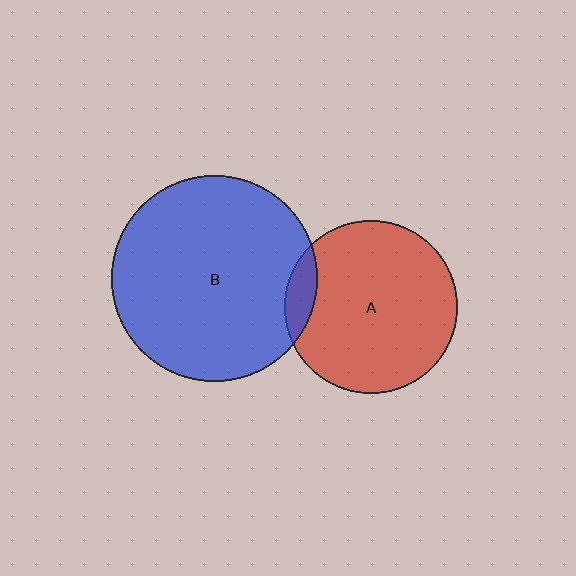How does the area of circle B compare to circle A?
Approximately 1.4 times.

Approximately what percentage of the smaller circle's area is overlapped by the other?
Approximately 10%.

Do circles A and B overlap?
Yes.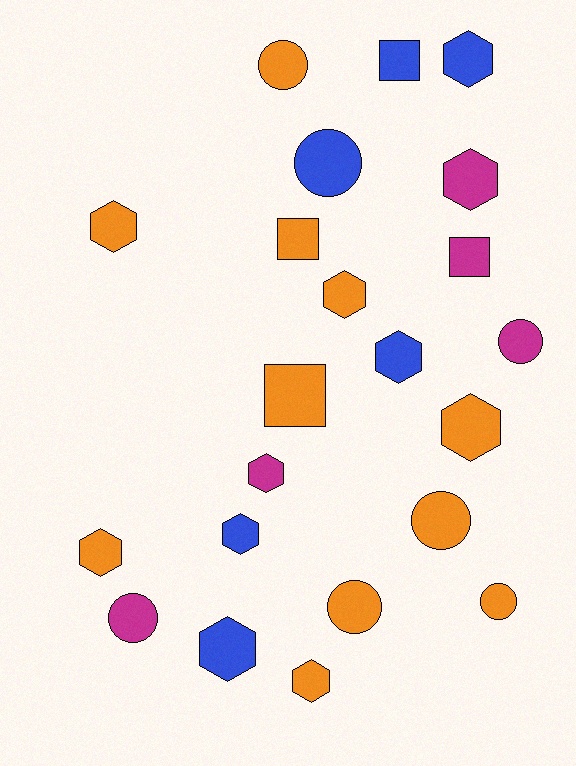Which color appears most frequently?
Orange, with 11 objects.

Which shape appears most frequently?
Hexagon, with 11 objects.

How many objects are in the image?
There are 22 objects.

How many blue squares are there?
There is 1 blue square.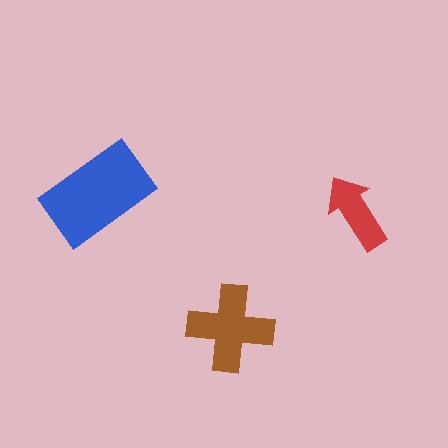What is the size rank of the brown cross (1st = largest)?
2nd.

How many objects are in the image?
There are 3 objects in the image.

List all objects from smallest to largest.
The red arrow, the brown cross, the blue rectangle.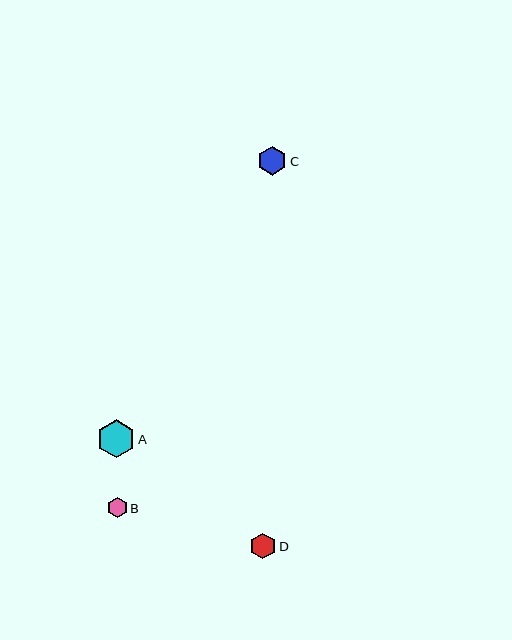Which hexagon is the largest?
Hexagon A is the largest with a size of approximately 38 pixels.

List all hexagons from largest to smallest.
From largest to smallest: A, C, D, B.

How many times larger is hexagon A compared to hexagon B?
Hexagon A is approximately 1.9 times the size of hexagon B.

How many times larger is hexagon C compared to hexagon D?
Hexagon C is approximately 1.1 times the size of hexagon D.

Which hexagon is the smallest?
Hexagon B is the smallest with a size of approximately 20 pixels.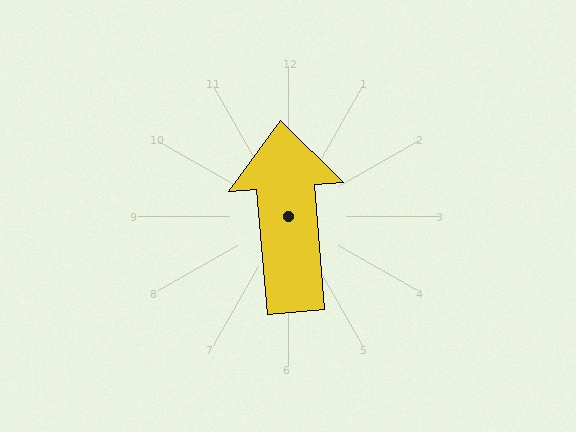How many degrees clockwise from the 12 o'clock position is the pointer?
Approximately 355 degrees.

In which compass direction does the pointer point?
North.